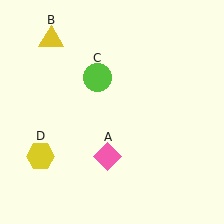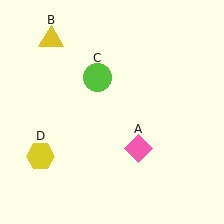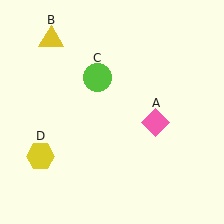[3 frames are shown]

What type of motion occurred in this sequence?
The pink diamond (object A) rotated counterclockwise around the center of the scene.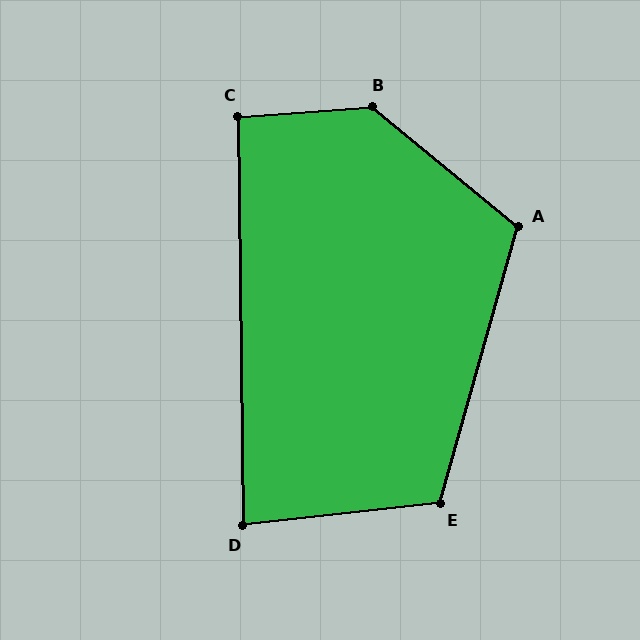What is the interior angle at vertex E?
Approximately 112 degrees (obtuse).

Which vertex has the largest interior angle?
B, at approximately 137 degrees.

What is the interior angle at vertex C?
Approximately 93 degrees (approximately right).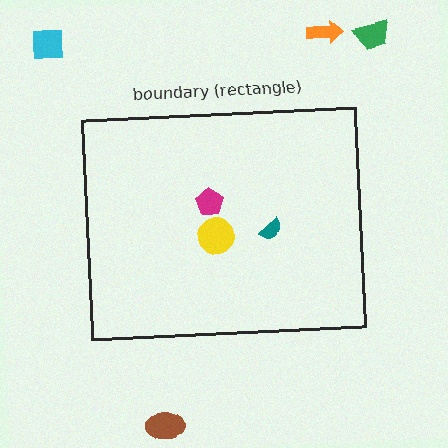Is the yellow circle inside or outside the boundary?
Inside.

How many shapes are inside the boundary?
3 inside, 4 outside.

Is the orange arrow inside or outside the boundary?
Outside.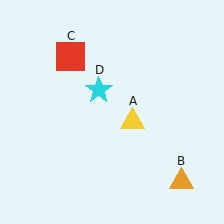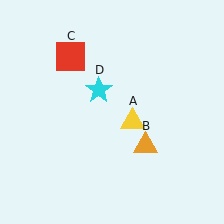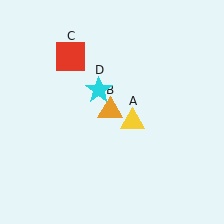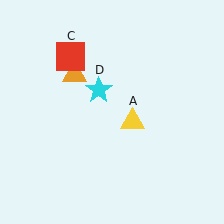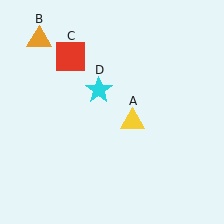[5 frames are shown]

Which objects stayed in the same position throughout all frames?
Yellow triangle (object A) and red square (object C) and cyan star (object D) remained stationary.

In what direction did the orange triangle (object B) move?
The orange triangle (object B) moved up and to the left.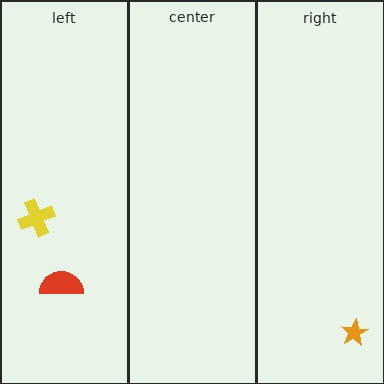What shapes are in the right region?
The orange star.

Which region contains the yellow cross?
The left region.